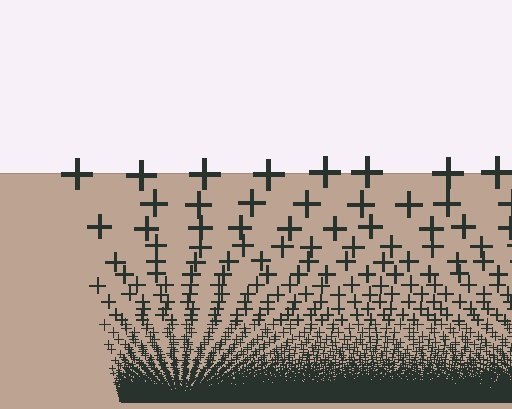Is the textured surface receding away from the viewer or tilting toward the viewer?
The surface appears to tilt toward the viewer. Texture elements get larger and sparser toward the top.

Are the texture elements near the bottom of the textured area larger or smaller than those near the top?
Smaller. The gradient is inverted — elements near the bottom are smaller and denser.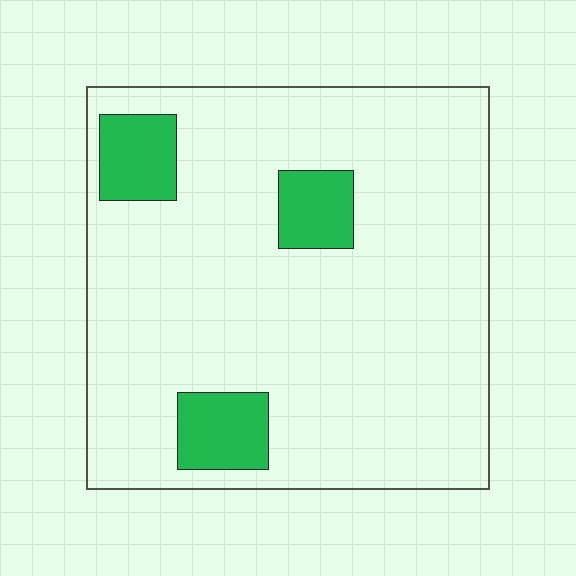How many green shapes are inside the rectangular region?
3.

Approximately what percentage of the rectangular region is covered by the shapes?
Approximately 10%.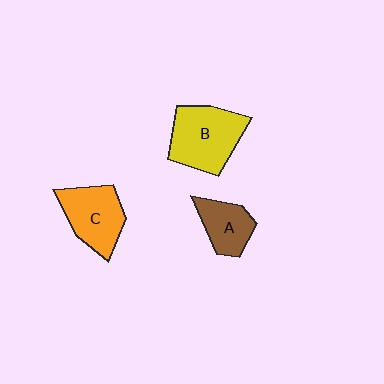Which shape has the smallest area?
Shape A (brown).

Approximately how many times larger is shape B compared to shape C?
Approximately 1.2 times.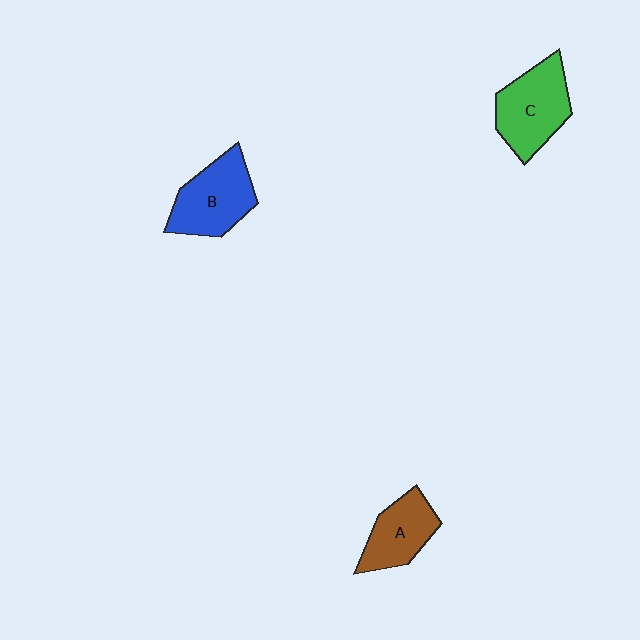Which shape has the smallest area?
Shape A (brown).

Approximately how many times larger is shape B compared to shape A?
Approximately 1.3 times.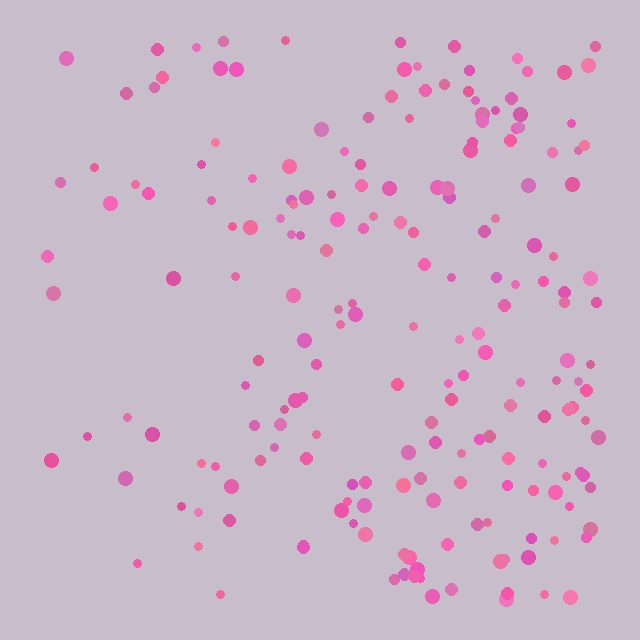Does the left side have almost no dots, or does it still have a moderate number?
Still a moderate number, just noticeably fewer than the right.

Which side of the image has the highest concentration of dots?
The right.